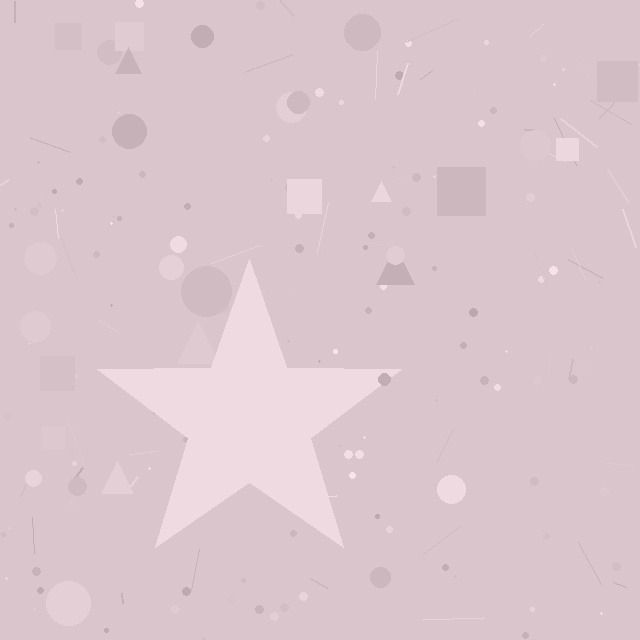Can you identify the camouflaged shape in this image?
The camouflaged shape is a star.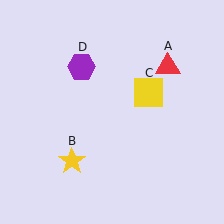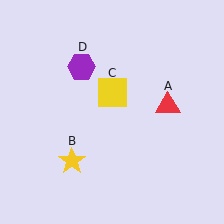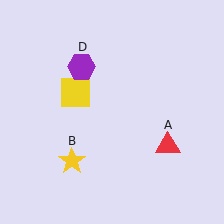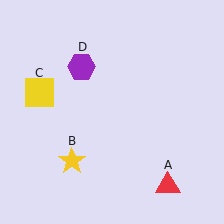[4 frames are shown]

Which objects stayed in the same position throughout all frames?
Yellow star (object B) and purple hexagon (object D) remained stationary.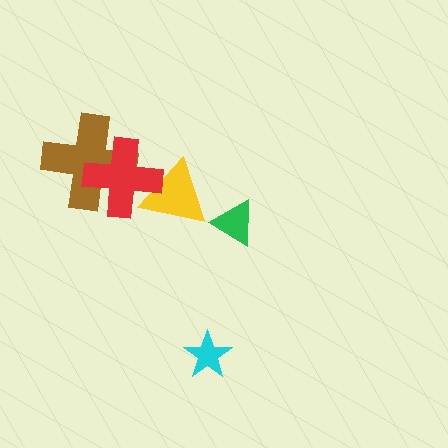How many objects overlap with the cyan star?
0 objects overlap with the cyan star.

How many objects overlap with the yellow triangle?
1 object overlaps with the yellow triangle.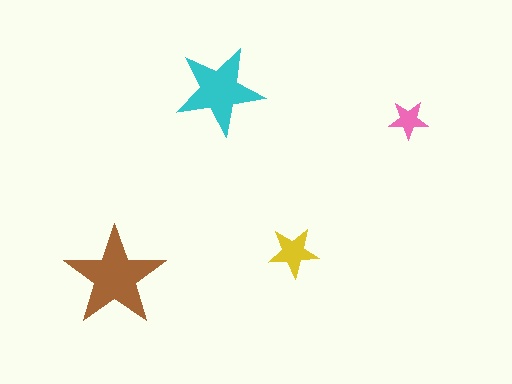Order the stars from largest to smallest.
the brown one, the cyan one, the yellow one, the pink one.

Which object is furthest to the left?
The brown star is leftmost.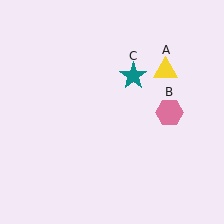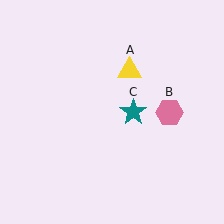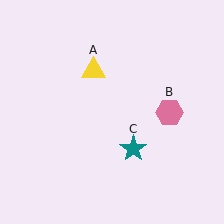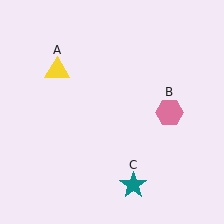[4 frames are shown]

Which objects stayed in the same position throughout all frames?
Pink hexagon (object B) remained stationary.